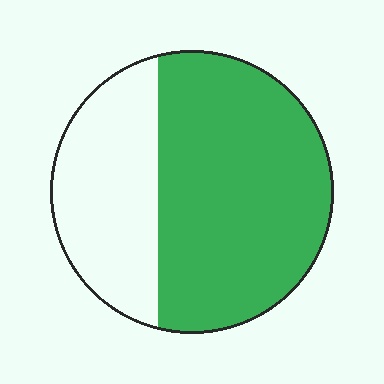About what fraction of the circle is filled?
About two thirds (2/3).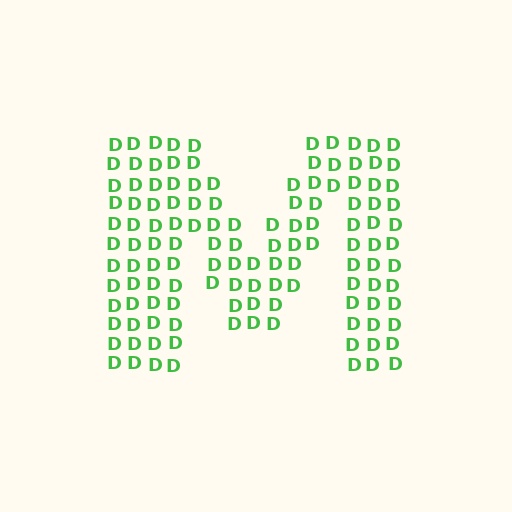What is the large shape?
The large shape is the letter M.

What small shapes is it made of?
It is made of small letter D's.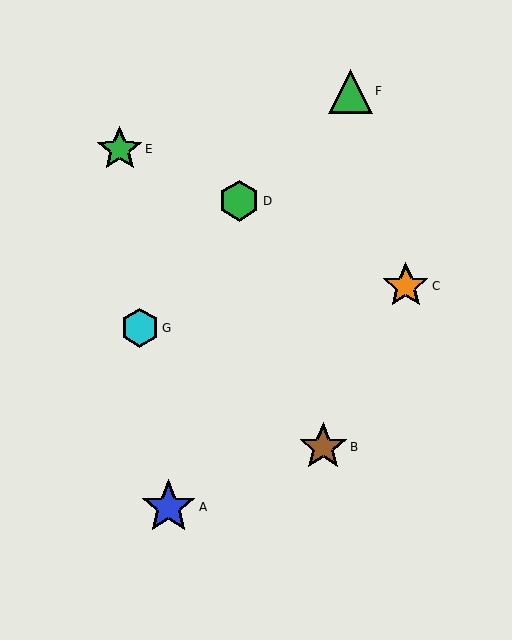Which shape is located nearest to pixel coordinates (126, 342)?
The cyan hexagon (labeled G) at (140, 328) is nearest to that location.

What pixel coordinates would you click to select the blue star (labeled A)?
Click at (168, 507) to select the blue star A.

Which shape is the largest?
The blue star (labeled A) is the largest.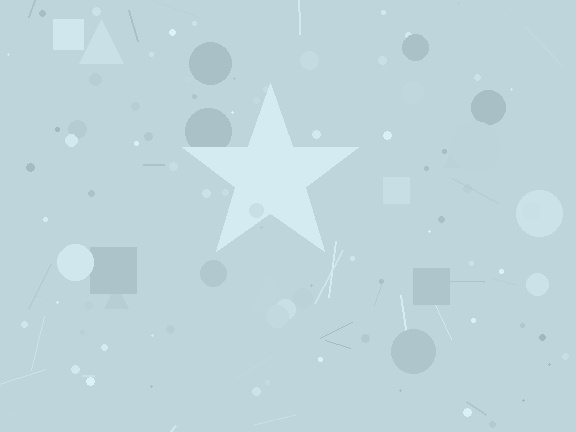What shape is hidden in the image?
A star is hidden in the image.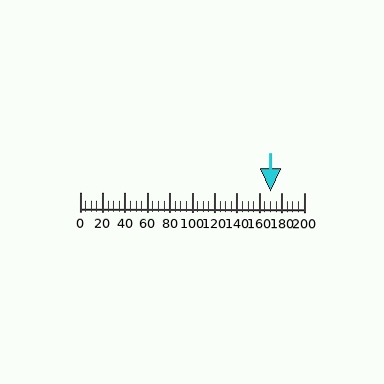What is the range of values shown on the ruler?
The ruler shows values from 0 to 200.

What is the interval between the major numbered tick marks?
The major tick marks are spaced 20 units apart.